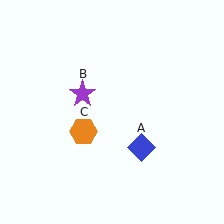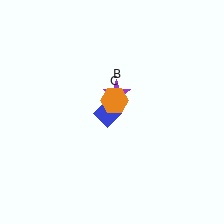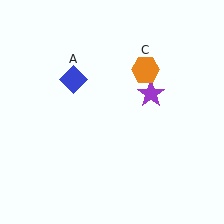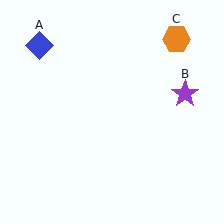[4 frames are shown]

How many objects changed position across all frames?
3 objects changed position: blue diamond (object A), purple star (object B), orange hexagon (object C).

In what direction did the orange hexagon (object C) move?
The orange hexagon (object C) moved up and to the right.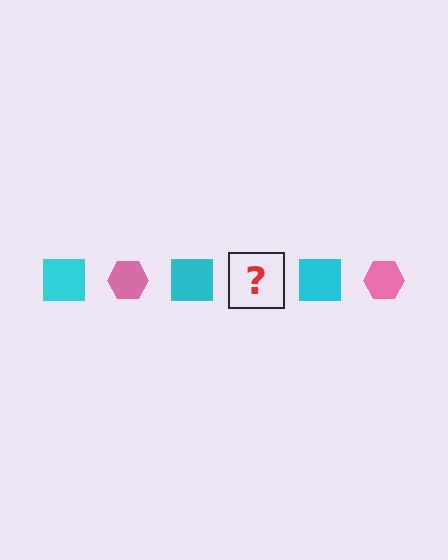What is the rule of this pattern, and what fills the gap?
The rule is that the pattern alternates between cyan square and pink hexagon. The gap should be filled with a pink hexagon.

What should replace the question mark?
The question mark should be replaced with a pink hexagon.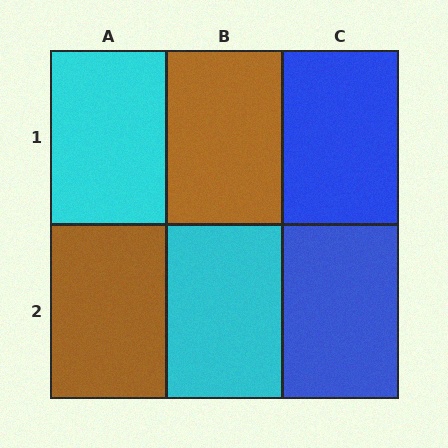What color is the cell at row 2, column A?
Brown.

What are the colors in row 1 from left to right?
Cyan, brown, blue.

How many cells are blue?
2 cells are blue.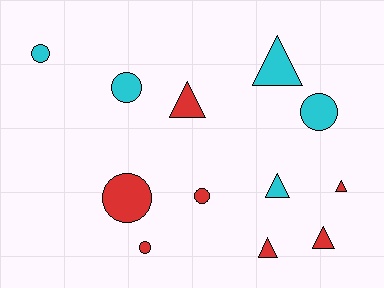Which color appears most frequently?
Red, with 7 objects.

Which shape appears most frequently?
Triangle, with 6 objects.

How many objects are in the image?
There are 12 objects.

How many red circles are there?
There are 3 red circles.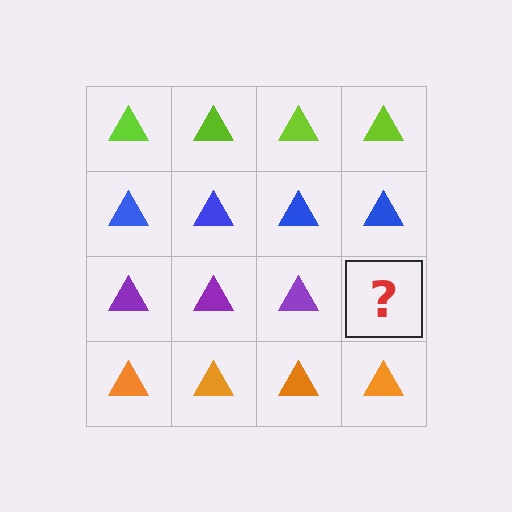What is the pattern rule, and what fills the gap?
The rule is that each row has a consistent color. The gap should be filled with a purple triangle.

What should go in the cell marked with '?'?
The missing cell should contain a purple triangle.